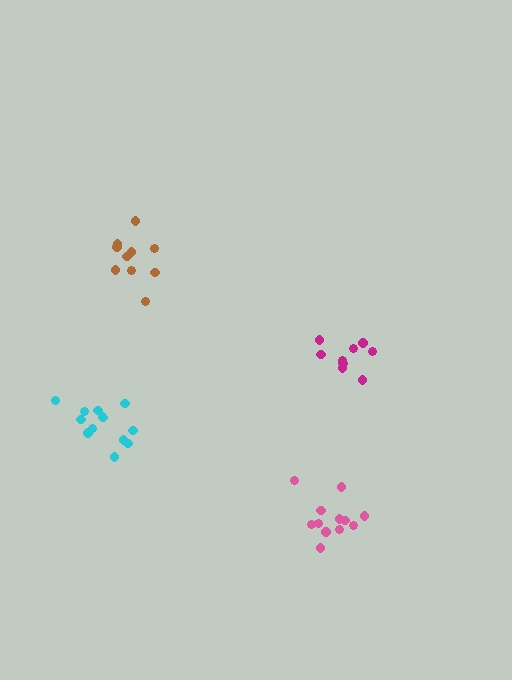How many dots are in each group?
Group 1: 12 dots, Group 2: 9 dots, Group 3: 13 dots, Group 4: 10 dots (44 total).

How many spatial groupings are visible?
There are 4 spatial groupings.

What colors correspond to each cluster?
The clusters are colored: pink, magenta, cyan, brown.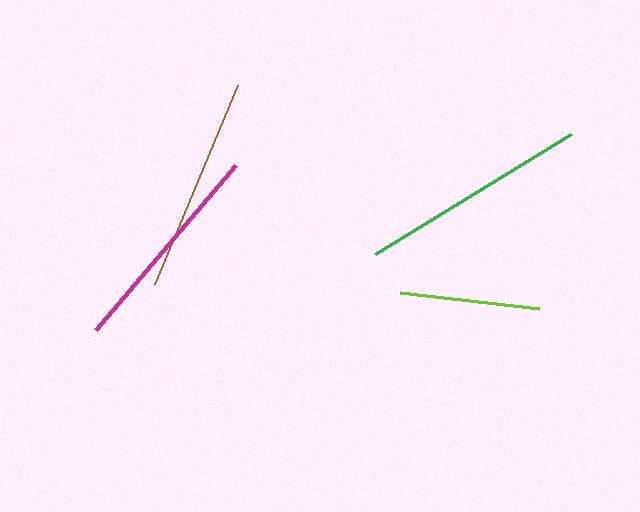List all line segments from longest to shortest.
From longest to shortest: green, magenta, brown, lime.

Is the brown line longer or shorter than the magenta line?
The magenta line is longer than the brown line.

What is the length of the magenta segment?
The magenta segment is approximately 217 pixels long.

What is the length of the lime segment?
The lime segment is approximately 140 pixels long.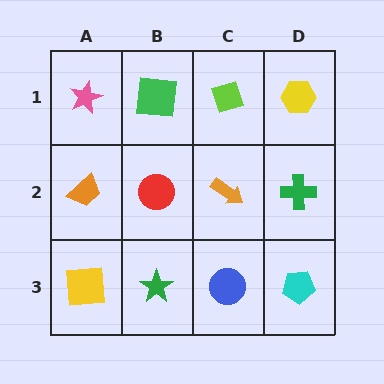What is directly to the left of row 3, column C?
A green star.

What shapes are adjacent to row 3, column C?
An orange arrow (row 2, column C), a green star (row 3, column B), a cyan pentagon (row 3, column D).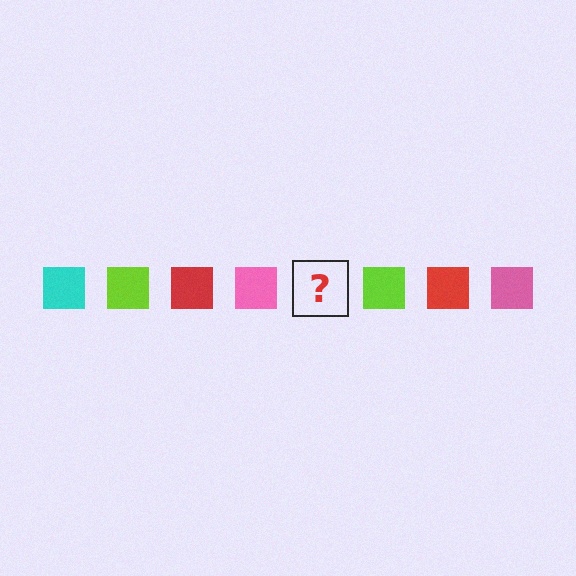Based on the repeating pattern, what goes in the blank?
The blank should be a cyan square.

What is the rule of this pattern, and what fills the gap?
The rule is that the pattern cycles through cyan, lime, red, pink squares. The gap should be filled with a cyan square.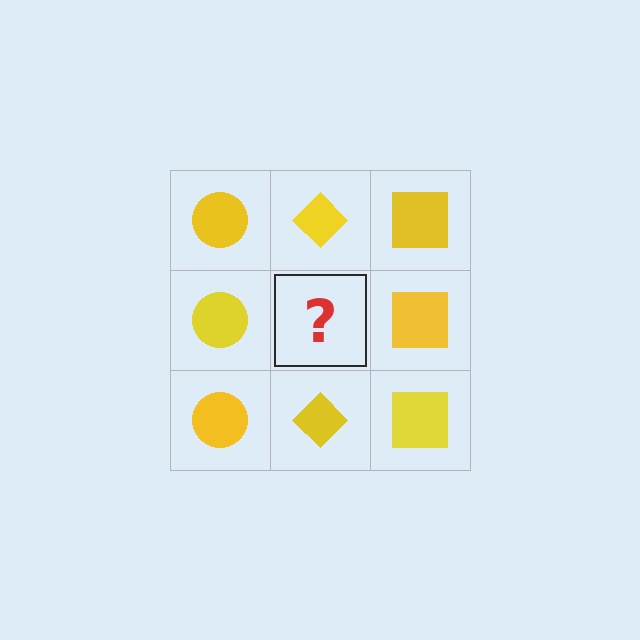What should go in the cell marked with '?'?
The missing cell should contain a yellow diamond.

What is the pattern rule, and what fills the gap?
The rule is that each column has a consistent shape. The gap should be filled with a yellow diamond.